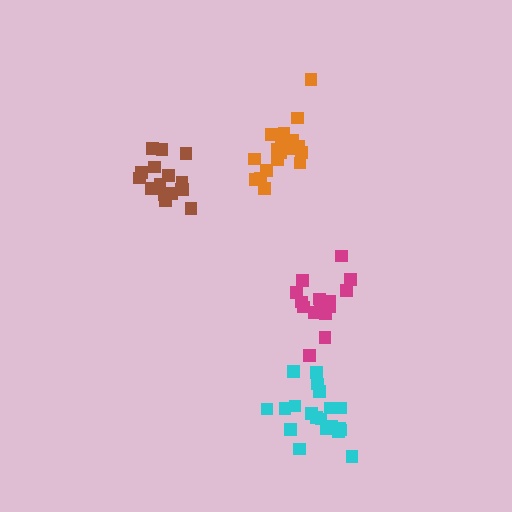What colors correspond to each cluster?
The clusters are colored: orange, cyan, brown, magenta.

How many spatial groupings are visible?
There are 4 spatial groupings.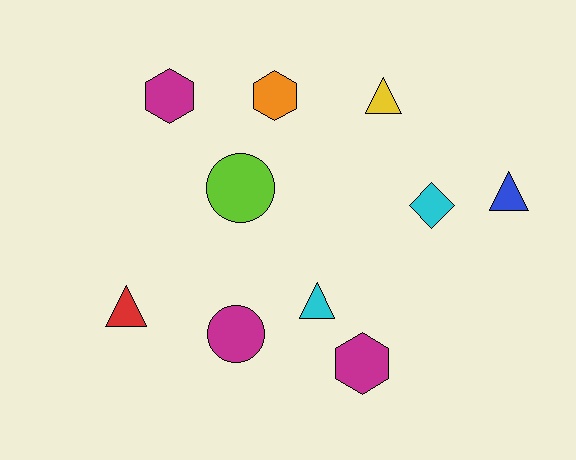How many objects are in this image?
There are 10 objects.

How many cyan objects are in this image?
There are 2 cyan objects.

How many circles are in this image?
There are 2 circles.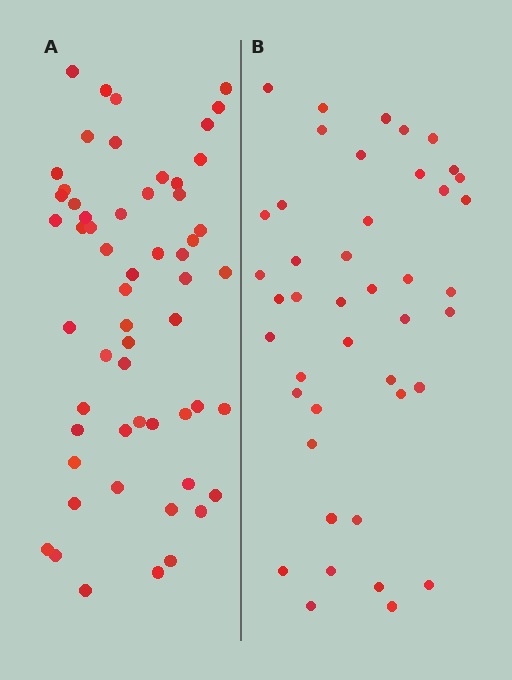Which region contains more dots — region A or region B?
Region A (the left region) has more dots.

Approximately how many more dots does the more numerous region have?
Region A has approximately 15 more dots than region B.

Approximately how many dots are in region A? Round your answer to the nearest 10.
About 60 dots. (The exact count is 57, which rounds to 60.)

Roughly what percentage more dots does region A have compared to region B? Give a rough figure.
About 35% more.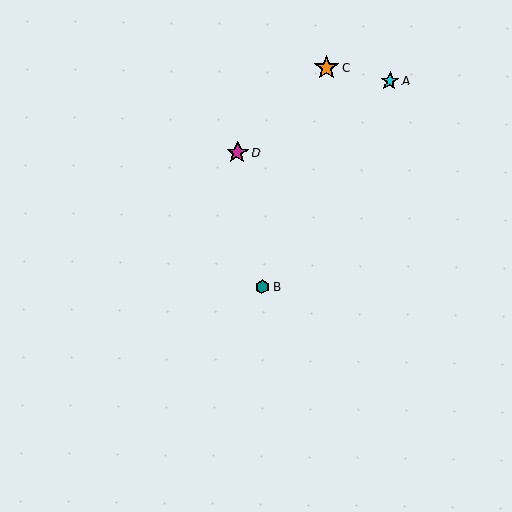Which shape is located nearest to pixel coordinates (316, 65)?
The orange star (labeled C) at (326, 68) is nearest to that location.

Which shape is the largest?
The orange star (labeled C) is the largest.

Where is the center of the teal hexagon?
The center of the teal hexagon is at (262, 287).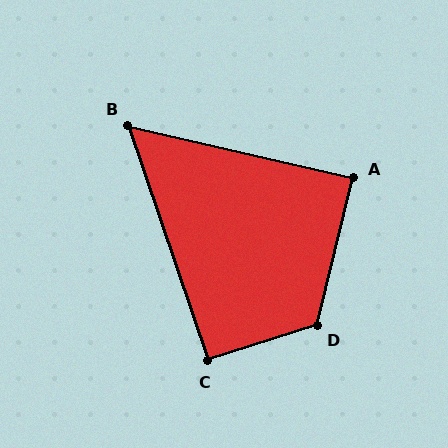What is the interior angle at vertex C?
Approximately 91 degrees (approximately right).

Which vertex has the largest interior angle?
D, at approximately 122 degrees.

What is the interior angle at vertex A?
Approximately 89 degrees (approximately right).